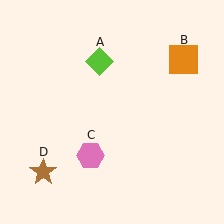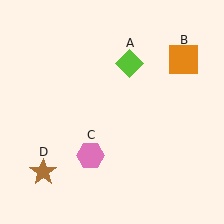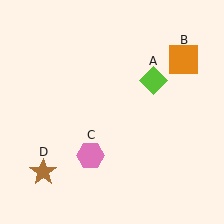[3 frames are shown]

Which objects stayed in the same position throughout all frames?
Orange square (object B) and pink hexagon (object C) and brown star (object D) remained stationary.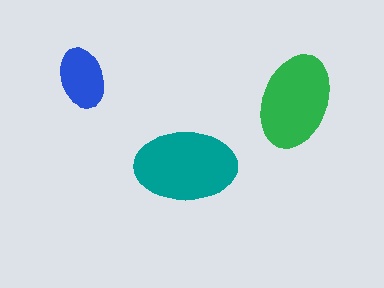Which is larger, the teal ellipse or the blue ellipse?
The teal one.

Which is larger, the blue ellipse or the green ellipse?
The green one.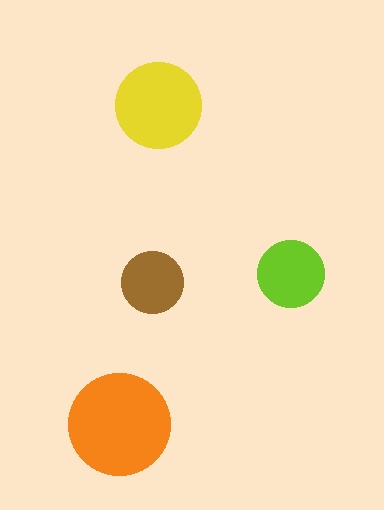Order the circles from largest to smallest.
the orange one, the yellow one, the lime one, the brown one.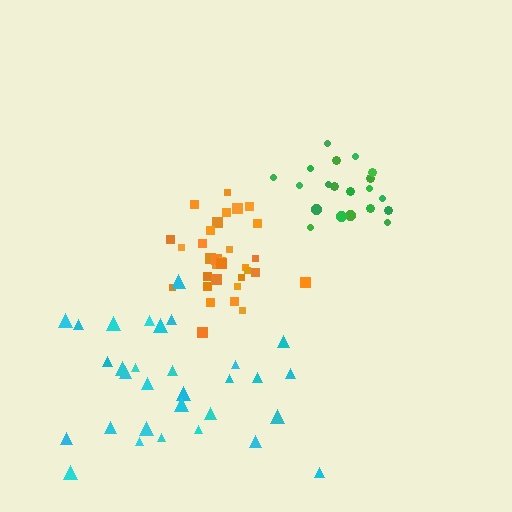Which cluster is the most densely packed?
Orange.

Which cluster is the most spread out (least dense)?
Cyan.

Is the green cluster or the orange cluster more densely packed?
Orange.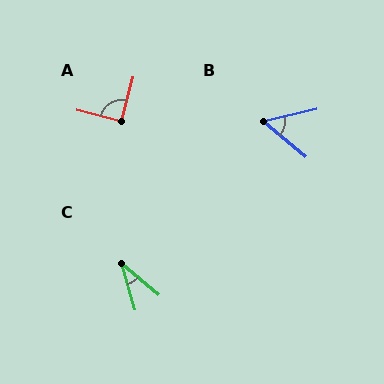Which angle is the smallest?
C, at approximately 33 degrees.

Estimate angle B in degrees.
Approximately 53 degrees.